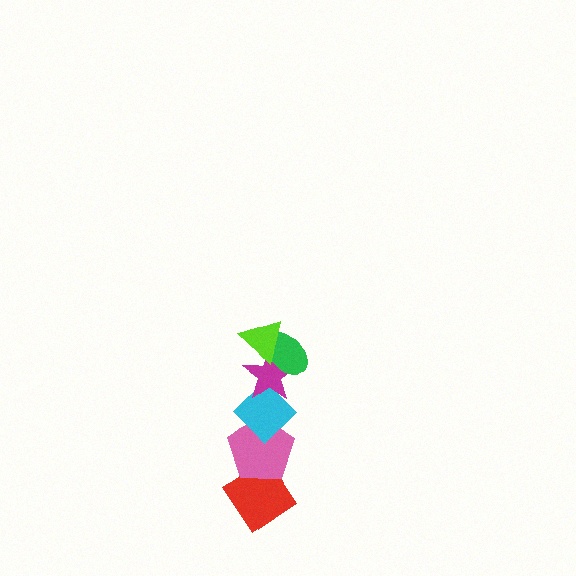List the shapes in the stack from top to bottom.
From top to bottom: the lime triangle, the green ellipse, the magenta star, the cyan diamond, the pink pentagon, the red diamond.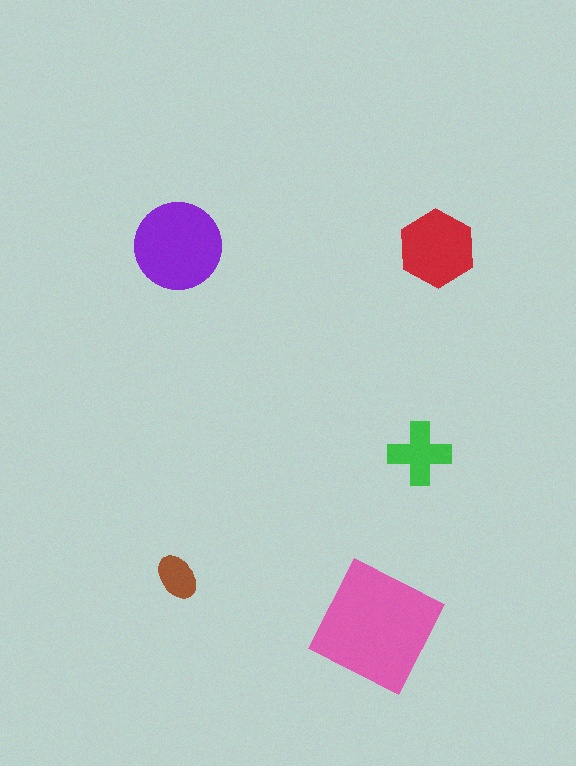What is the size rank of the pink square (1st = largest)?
1st.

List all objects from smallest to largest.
The brown ellipse, the green cross, the red hexagon, the purple circle, the pink square.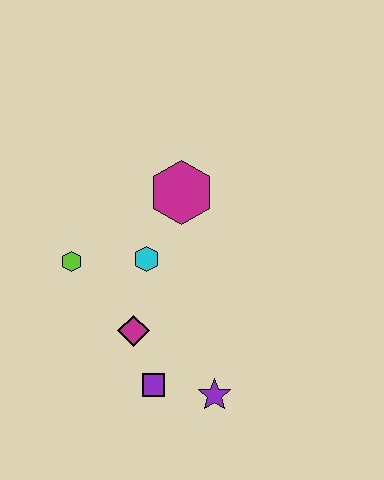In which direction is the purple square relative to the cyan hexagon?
The purple square is below the cyan hexagon.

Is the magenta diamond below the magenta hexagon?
Yes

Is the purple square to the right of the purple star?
No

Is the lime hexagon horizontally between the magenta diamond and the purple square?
No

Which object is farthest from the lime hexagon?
The purple star is farthest from the lime hexagon.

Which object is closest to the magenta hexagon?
The cyan hexagon is closest to the magenta hexagon.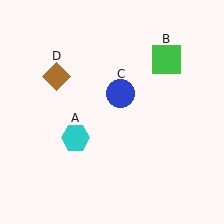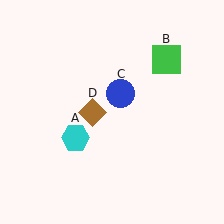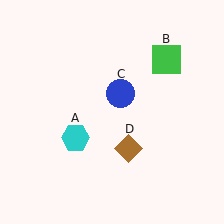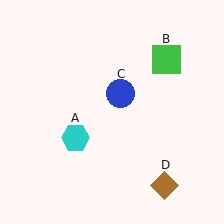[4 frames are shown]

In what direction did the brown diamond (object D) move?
The brown diamond (object D) moved down and to the right.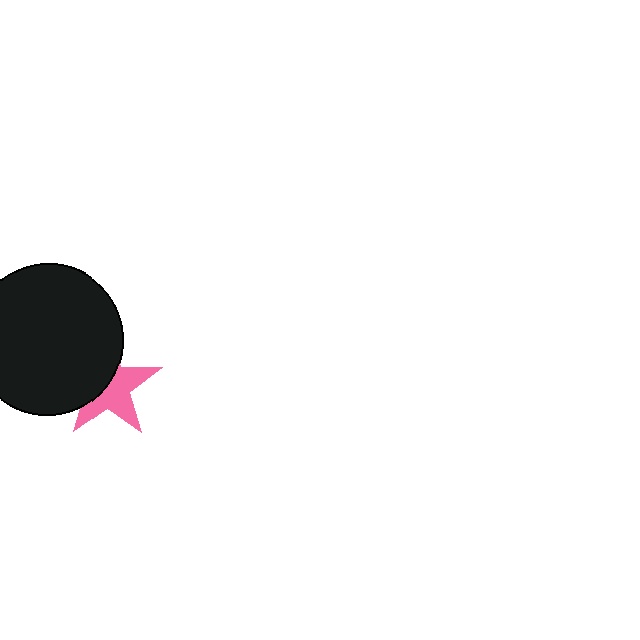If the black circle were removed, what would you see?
You would see the complete pink star.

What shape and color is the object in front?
The object in front is a black circle.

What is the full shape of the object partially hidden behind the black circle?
The partially hidden object is a pink star.